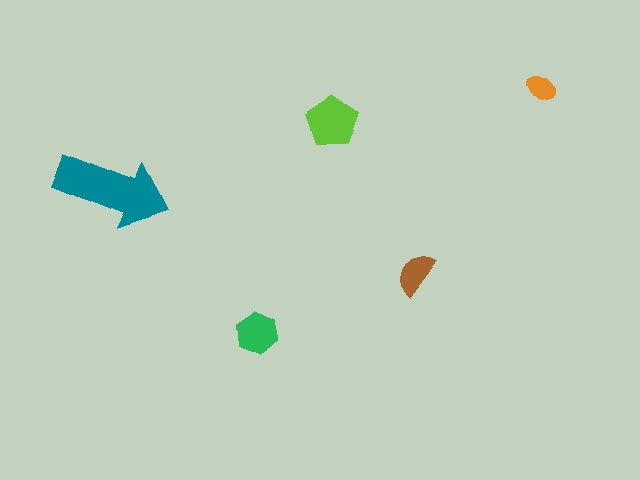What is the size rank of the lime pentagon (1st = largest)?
2nd.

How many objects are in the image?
There are 5 objects in the image.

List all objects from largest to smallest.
The teal arrow, the lime pentagon, the green hexagon, the brown semicircle, the orange ellipse.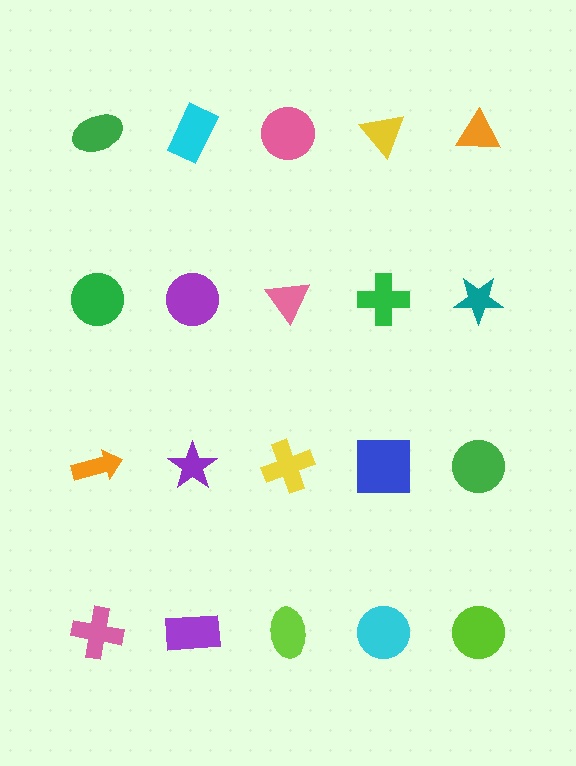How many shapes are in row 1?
5 shapes.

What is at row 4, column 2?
A purple rectangle.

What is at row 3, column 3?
A yellow cross.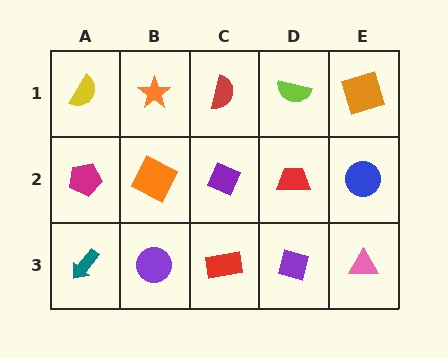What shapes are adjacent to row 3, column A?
A magenta pentagon (row 2, column A), a purple circle (row 3, column B).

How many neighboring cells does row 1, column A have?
2.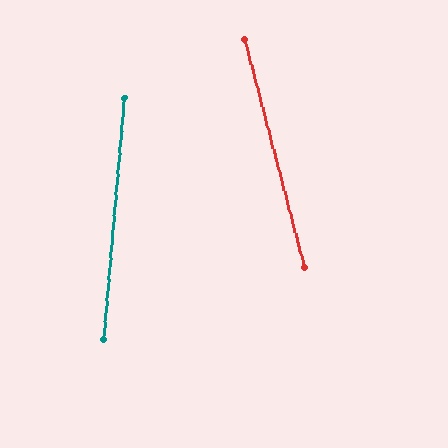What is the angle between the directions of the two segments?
Approximately 19 degrees.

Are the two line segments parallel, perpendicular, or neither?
Neither parallel nor perpendicular — they differ by about 19°.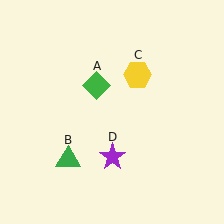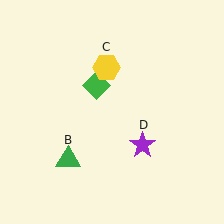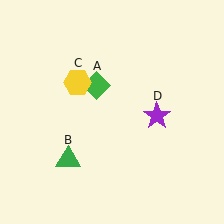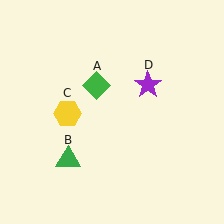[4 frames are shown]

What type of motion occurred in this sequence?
The yellow hexagon (object C), purple star (object D) rotated counterclockwise around the center of the scene.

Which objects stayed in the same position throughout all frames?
Green diamond (object A) and green triangle (object B) remained stationary.